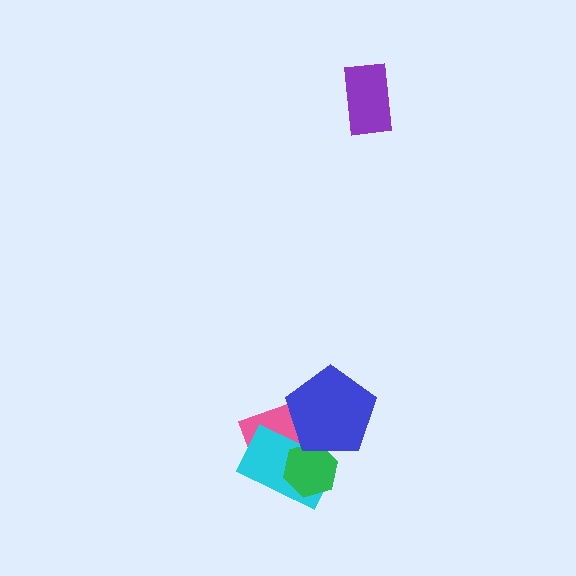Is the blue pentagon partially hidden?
No, no other shape covers it.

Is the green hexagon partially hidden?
Yes, it is partially covered by another shape.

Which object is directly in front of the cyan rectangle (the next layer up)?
The green hexagon is directly in front of the cyan rectangle.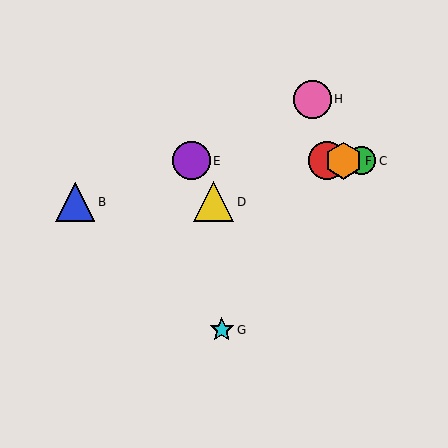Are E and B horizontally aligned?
No, E is at y≈161 and B is at y≈202.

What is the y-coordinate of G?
Object G is at y≈330.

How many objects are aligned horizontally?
4 objects (A, C, E, F) are aligned horizontally.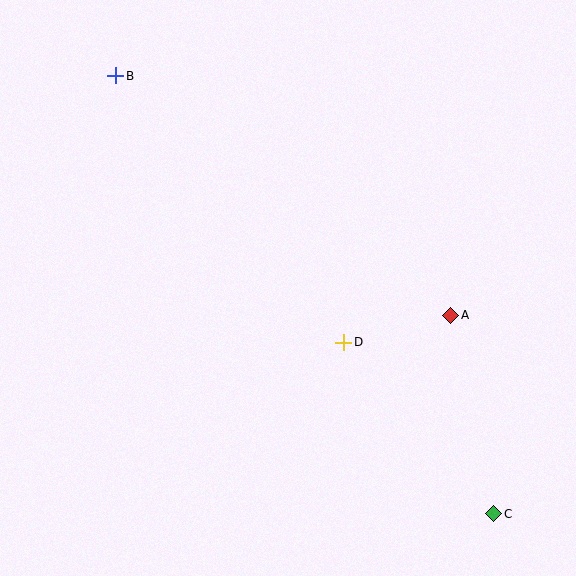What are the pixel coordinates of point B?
Point B is at (116, 76).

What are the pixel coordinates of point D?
Point D is at (343, 343).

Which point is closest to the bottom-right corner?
Point C is closest to the bottom-right corner.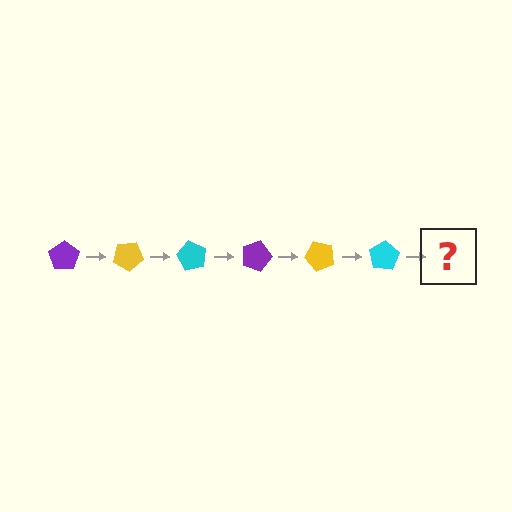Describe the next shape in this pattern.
It should be a purple pentagon, rotated 180 degrees from the start.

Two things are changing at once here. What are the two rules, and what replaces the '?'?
The two rules are that it rotates 30 degrees each step and the color cycles through purple, yellow, and cyan. The '?' should be a purple pentagon, rotated 180 degrees from the start.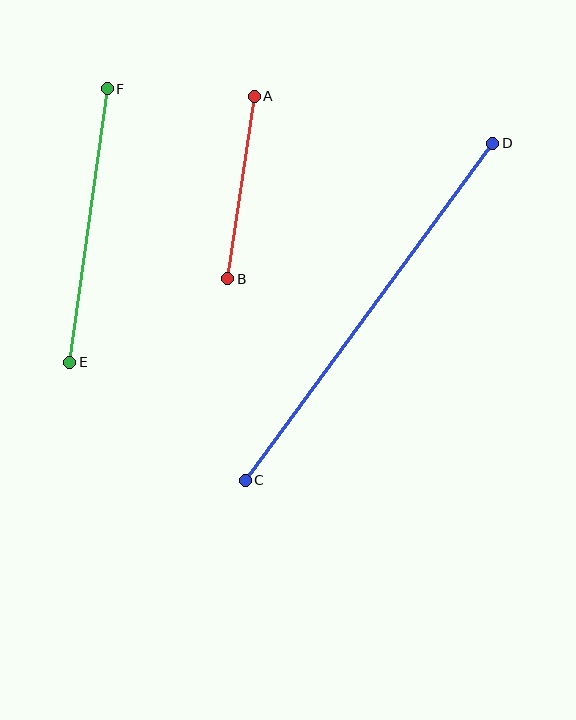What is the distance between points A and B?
The distance is approximately 185 pixels.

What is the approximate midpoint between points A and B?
The midpoint is at approximately (241, 188) pixels.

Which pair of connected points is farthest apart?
Points C and D are farthest apart.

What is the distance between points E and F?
The distance is approximately 276 pixels.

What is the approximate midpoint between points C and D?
The midpoint is at approximately (369, 312) pixels.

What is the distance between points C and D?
The distance is approximately 418 pixels.